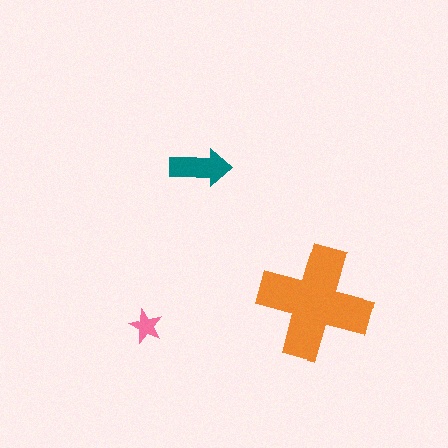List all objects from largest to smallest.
The orange cross, the teal arrow, the pink star.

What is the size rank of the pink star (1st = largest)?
3rd.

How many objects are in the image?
There are 3 objects in the image.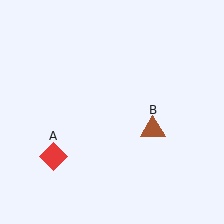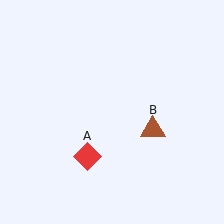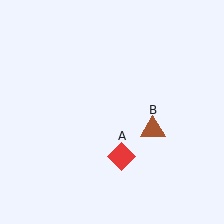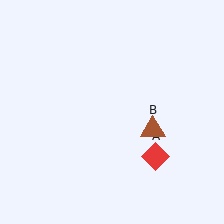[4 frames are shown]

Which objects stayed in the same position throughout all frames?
Brown triangle (object B) remained stationary.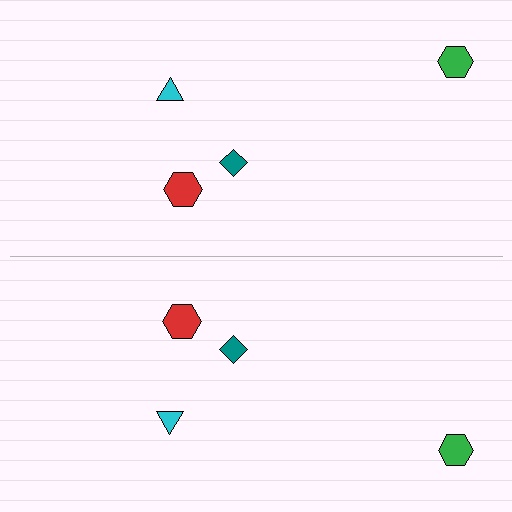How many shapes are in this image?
There are 8 shapes in this image.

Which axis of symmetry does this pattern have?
The pattern has a horizontal axis of symmetry running through the center of the image.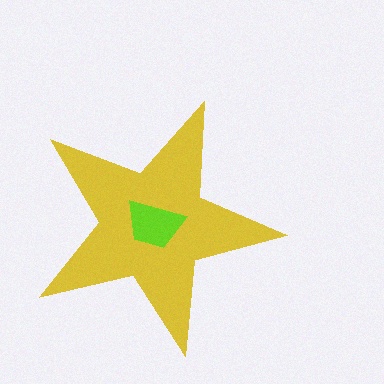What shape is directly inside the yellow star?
The lime trapezoid.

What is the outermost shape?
The yellow star.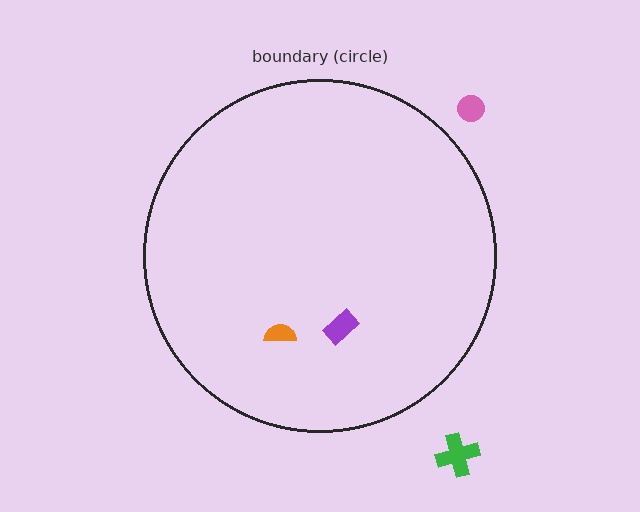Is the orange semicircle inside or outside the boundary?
Inside.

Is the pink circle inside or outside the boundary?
Outside.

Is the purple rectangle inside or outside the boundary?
Inside.